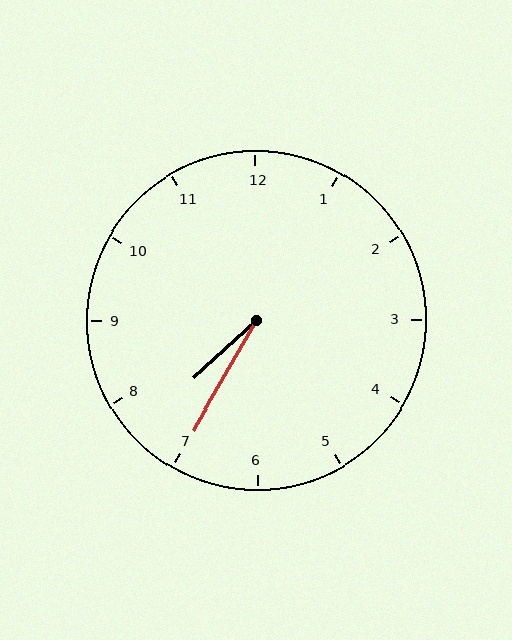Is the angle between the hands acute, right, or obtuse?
It is acute.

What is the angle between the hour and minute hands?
Approximately 18 degrees.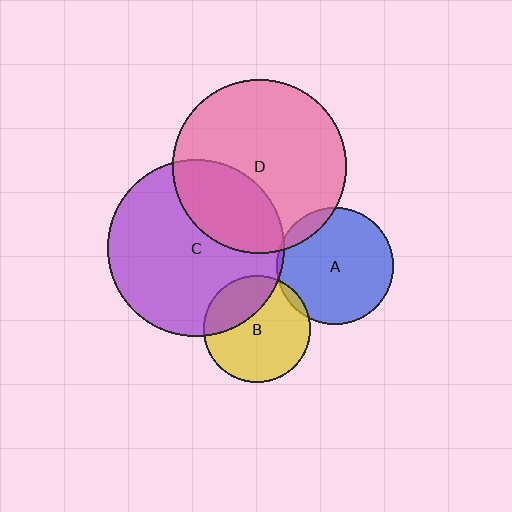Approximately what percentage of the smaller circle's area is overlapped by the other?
Approximately 5%.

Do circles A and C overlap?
Yes.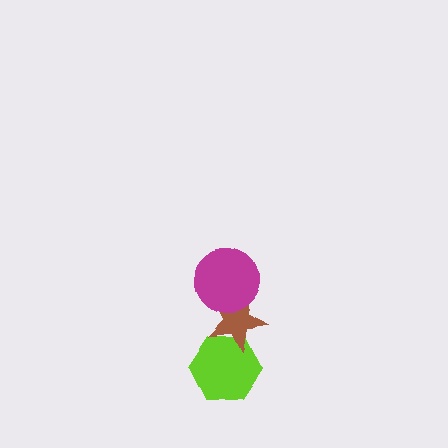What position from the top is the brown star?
The brown star is 2nd from the top.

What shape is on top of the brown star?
The magenta circle is on top of the brown star.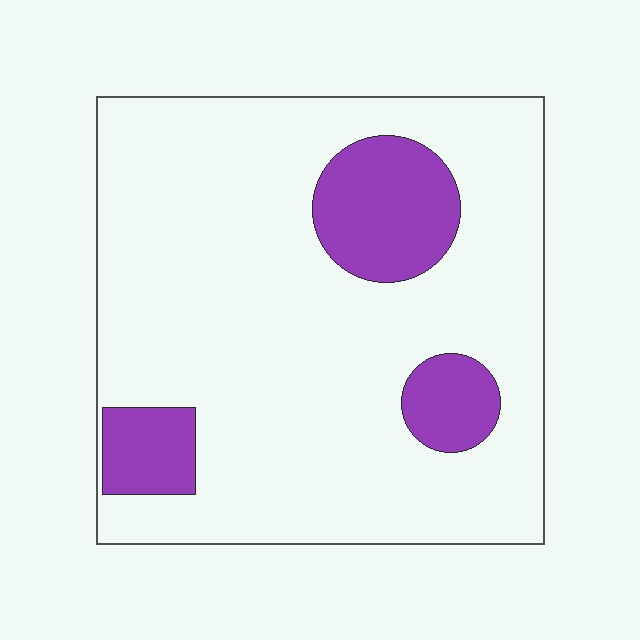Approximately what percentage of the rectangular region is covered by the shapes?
Approximately 15%.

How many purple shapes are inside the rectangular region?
3.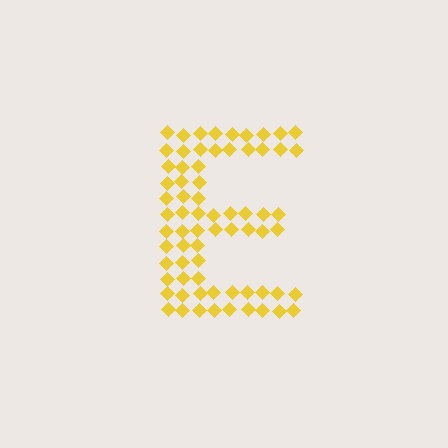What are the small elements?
The small elements are diamonds.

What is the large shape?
The large shape is the letter E.